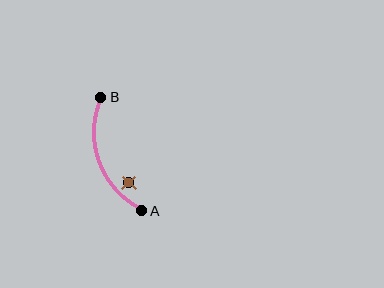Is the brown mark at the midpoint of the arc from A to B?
No — the brown mark does not lie on the arc at all. It sits slightly inside the curve.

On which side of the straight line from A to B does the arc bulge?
The arc bulges to the left of the straight line connecting A and B.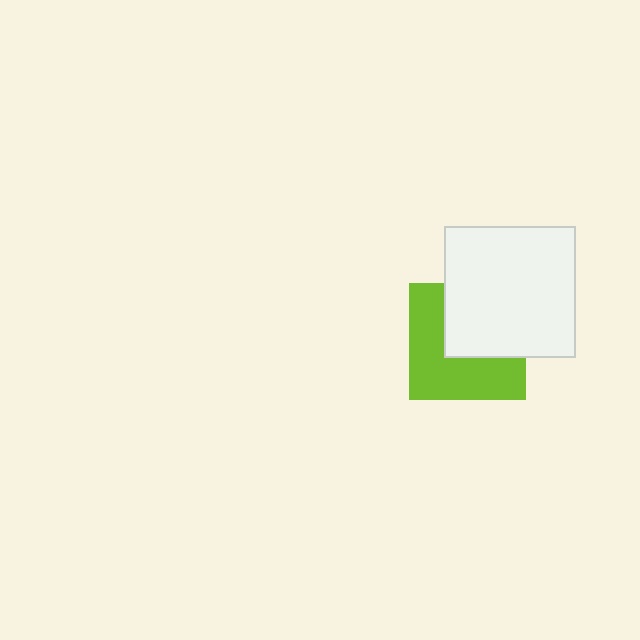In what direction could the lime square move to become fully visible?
The lime square could move toward the lower-left. That would shift it out from behind the white square entirely.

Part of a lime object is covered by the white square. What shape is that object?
It is a square.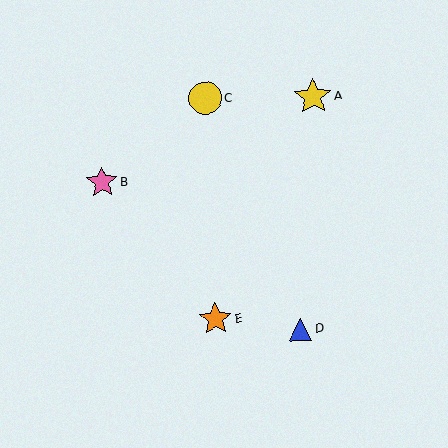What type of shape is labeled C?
Shape C is a yellow circle.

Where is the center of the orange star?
The center of the orange star is at (215, 319).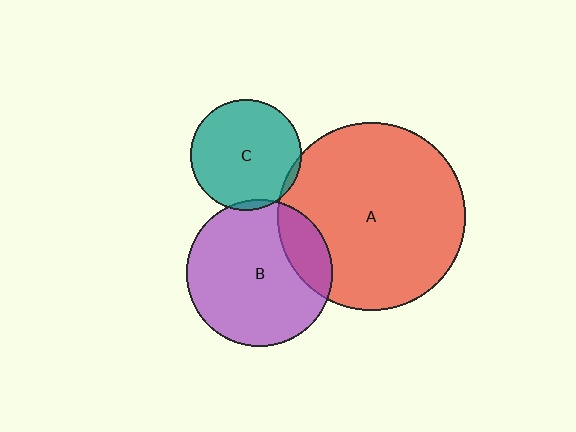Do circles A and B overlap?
Yes.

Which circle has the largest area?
Circle A (red).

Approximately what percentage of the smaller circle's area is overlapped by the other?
Approximately 20%.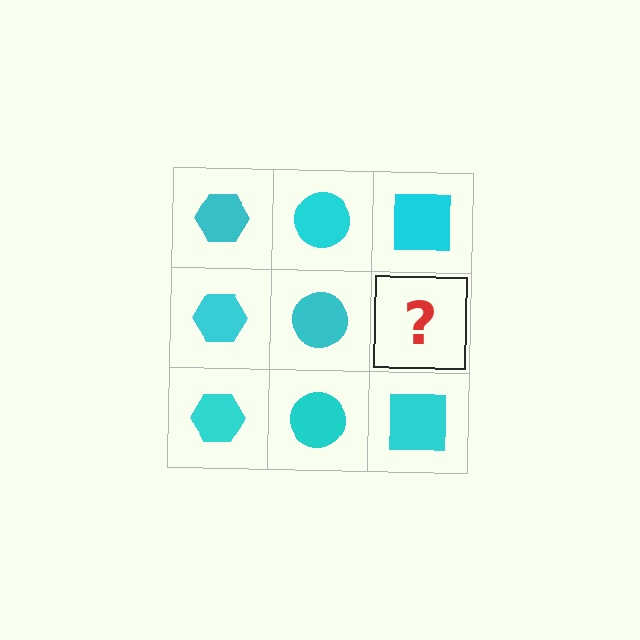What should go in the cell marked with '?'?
The missing cell should contain a cyan square.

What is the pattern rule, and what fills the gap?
The rule is that each column has a consistent shape. The gap should be filled with a cyan square.